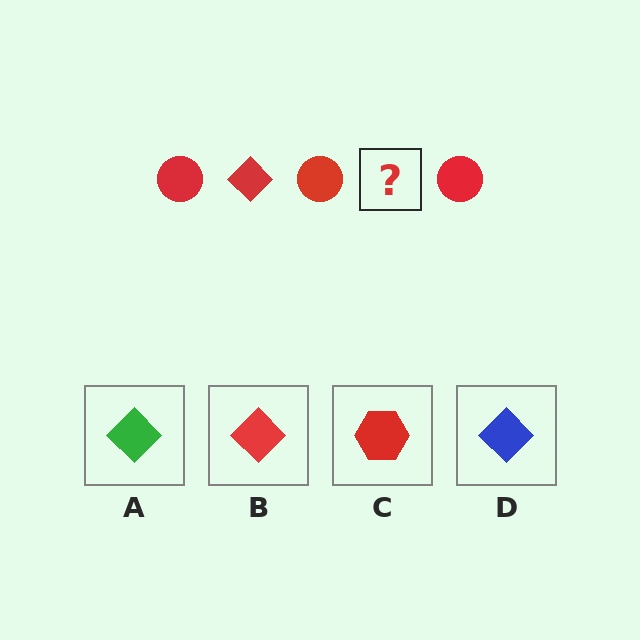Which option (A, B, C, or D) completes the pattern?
B.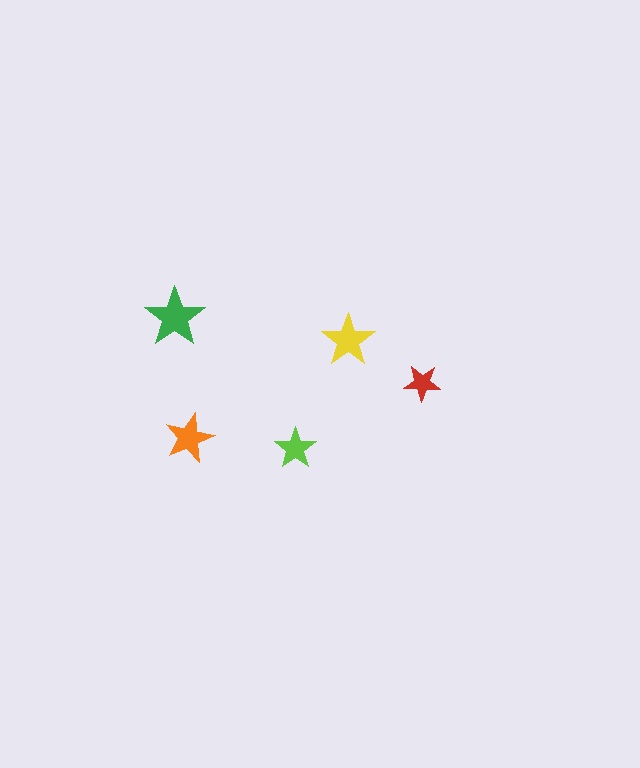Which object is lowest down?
The lime star is bottommost.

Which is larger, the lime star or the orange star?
The orange one.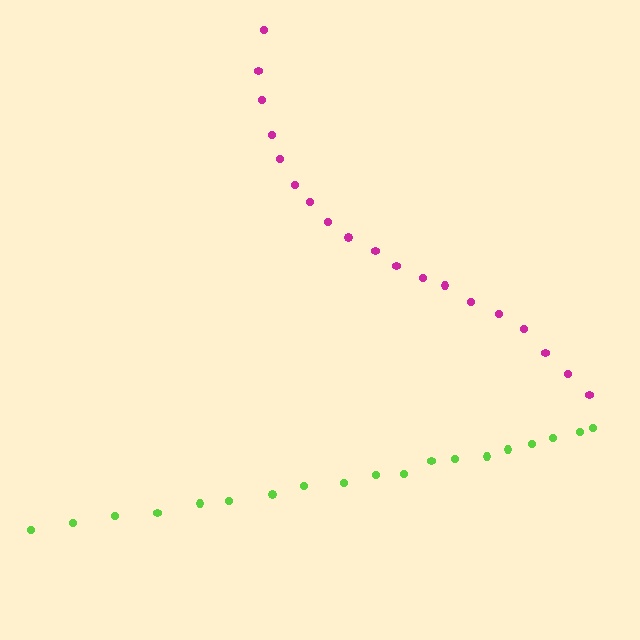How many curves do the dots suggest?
There are 2 distinct paths.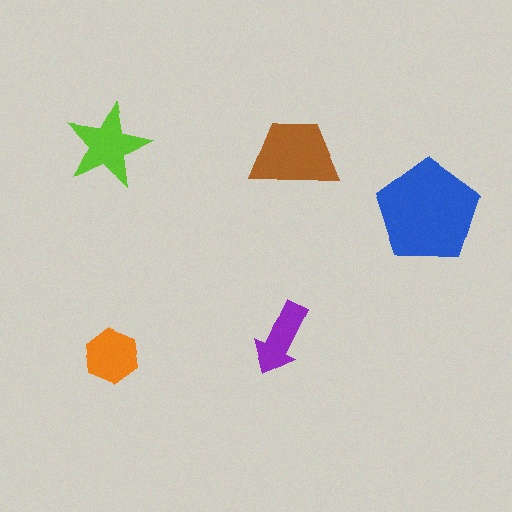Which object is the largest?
The blue pentagon.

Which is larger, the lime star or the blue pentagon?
The blue pentagon.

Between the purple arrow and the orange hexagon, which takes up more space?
The orange hexagon.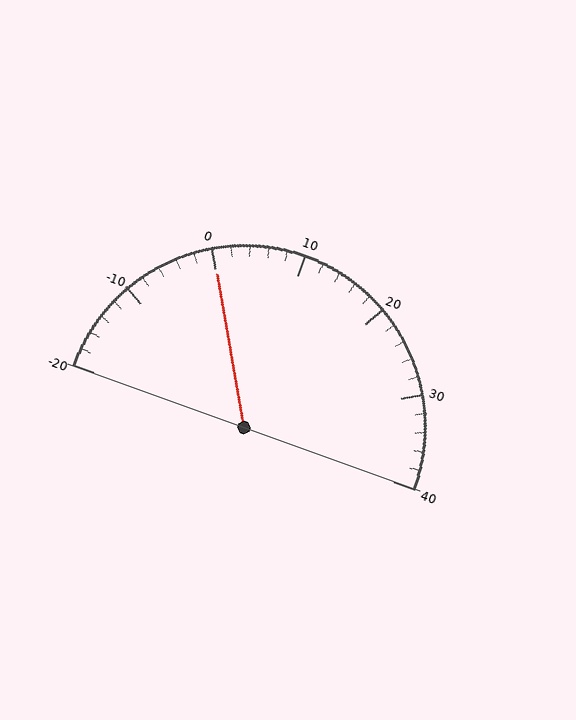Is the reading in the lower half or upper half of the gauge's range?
The reading is in the lower half of the range (-20 to 40).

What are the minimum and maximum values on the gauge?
The gauge ranges from -20 to 40.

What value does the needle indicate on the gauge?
The needle indicates approximately 0.